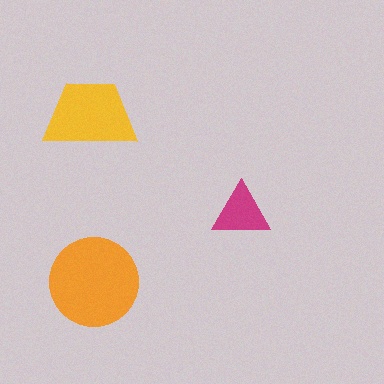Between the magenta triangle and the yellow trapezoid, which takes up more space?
The yellow trapezoid.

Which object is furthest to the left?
The yellow trapezoid is leftmost.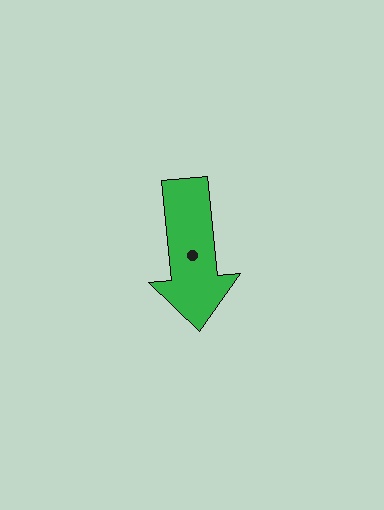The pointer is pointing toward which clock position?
Roughly 6 o'clock.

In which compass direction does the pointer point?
South.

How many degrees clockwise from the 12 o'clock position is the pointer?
Approximately 175 degrees.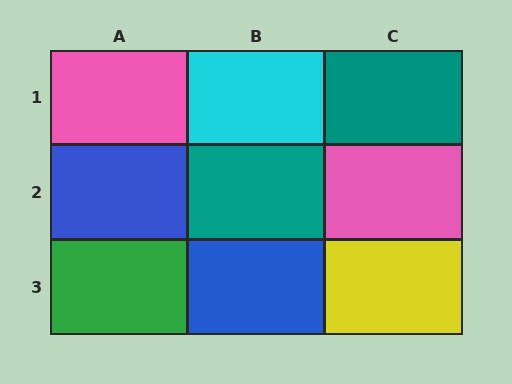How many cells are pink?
2 cells are pink.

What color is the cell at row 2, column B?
Teal.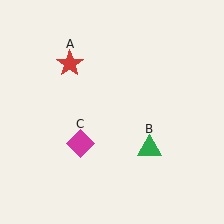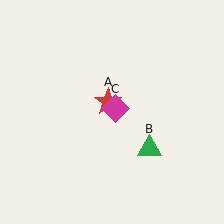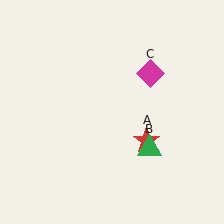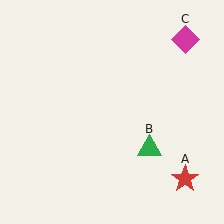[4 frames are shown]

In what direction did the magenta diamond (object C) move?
The magenta diamond (object C) moved up and to the right.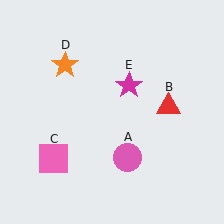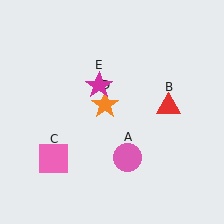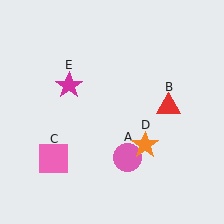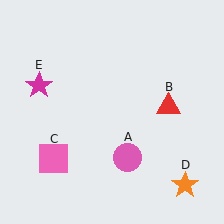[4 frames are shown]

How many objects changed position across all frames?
2 objects changed position: orange star (object D), magenta star (object E).